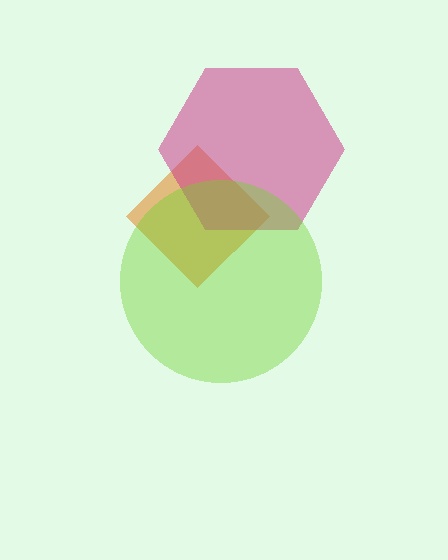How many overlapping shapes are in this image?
There are 3 overlapping shapes in the image.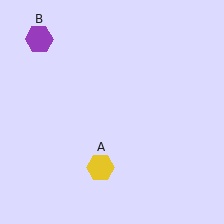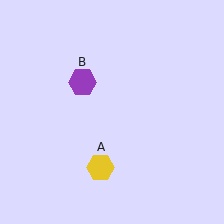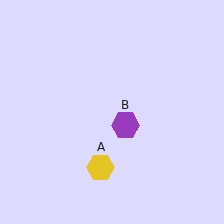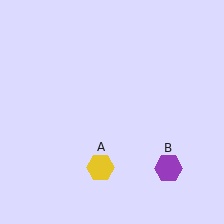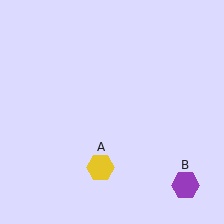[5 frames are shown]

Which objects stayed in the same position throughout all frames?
Yellow hexagon (object A) remained stationary.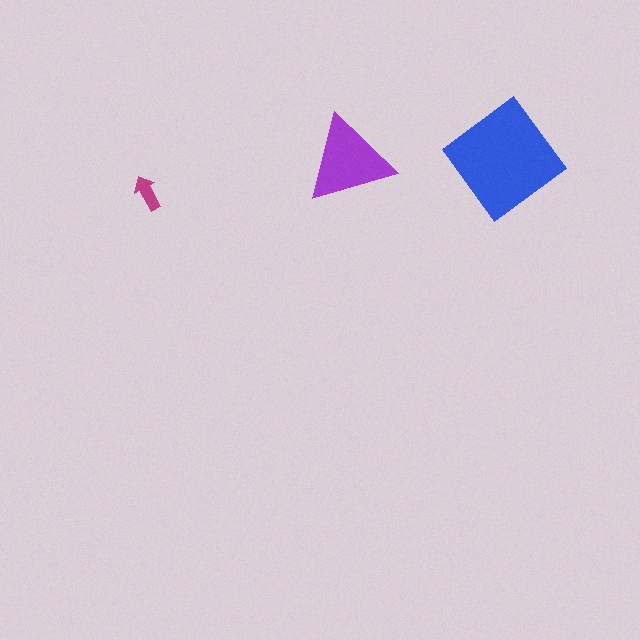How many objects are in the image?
There are 3 objects in the image.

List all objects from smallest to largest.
The magenta arrow, the purple triangle, the blue diamond.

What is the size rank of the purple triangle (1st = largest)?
2nd.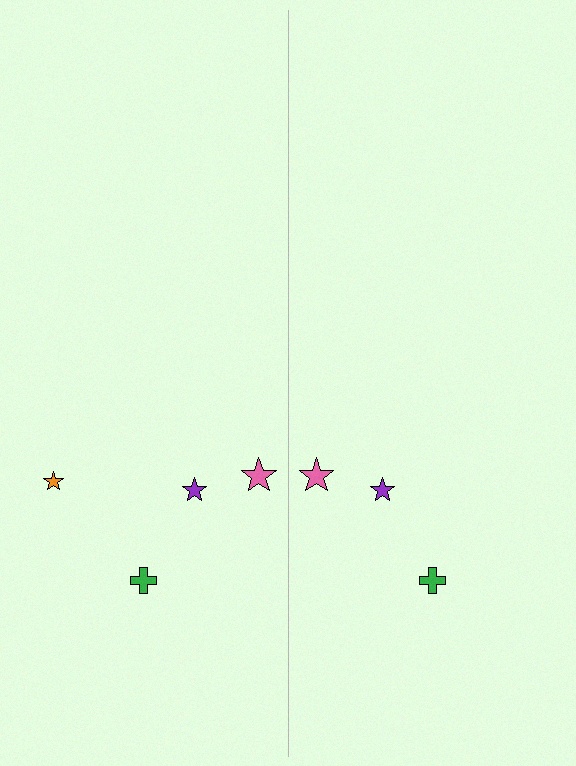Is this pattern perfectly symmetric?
No, the pattern is not perfectly symmetric. A orange star is missing from the right side.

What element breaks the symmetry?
A orange star is missing from the right side.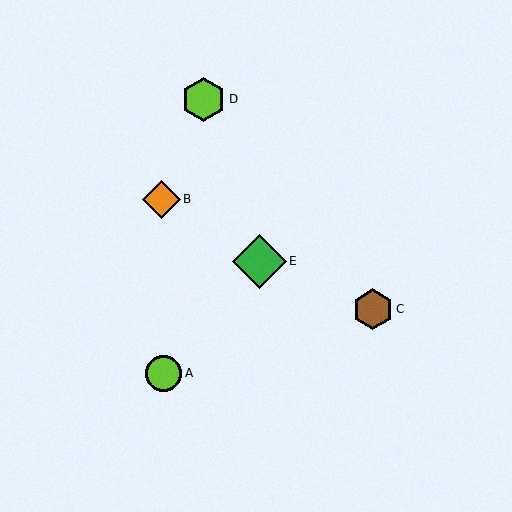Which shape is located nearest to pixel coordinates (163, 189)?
The orange diamond (labeled B) at (161, 199) is nearest to that location.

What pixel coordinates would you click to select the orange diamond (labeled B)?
Click at (161, 199) to select the orange diamond B.